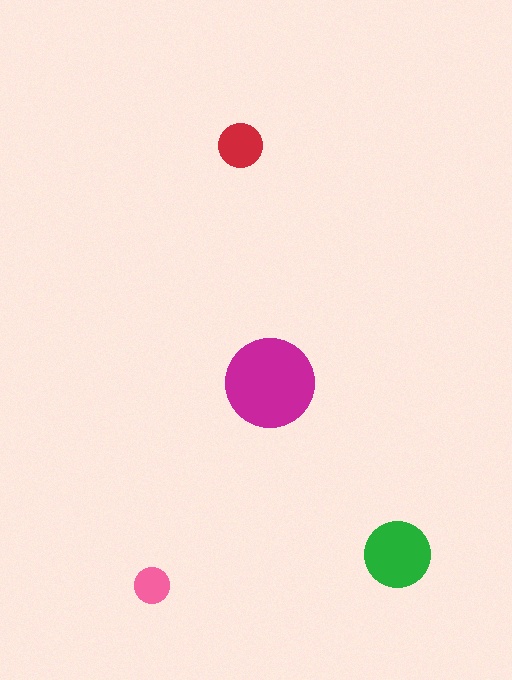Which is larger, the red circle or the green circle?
The green one.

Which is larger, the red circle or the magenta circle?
The magenta one.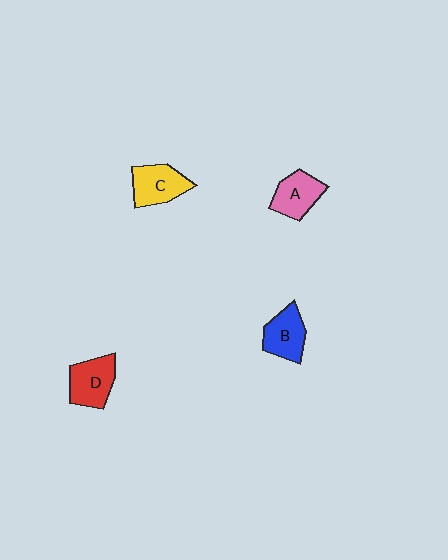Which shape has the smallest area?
Shape A (pink).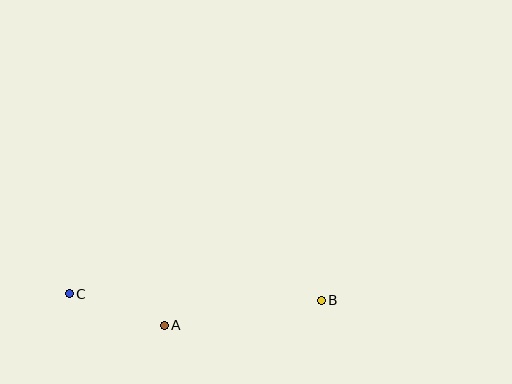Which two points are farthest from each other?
Points B and C are farthest from each other.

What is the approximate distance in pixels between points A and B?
The distance between A and B is approximately 159 pixels.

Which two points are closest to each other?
Points A and C are closest to each other.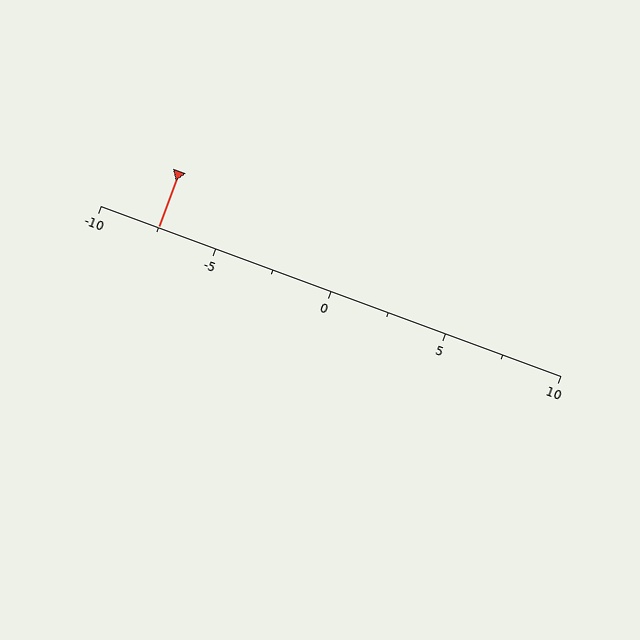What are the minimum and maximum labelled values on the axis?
The axis runs from -10 to 10.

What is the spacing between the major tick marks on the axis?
The major ticks are spaced 5 apart.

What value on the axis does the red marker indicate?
The marker indicates approximately -7.5.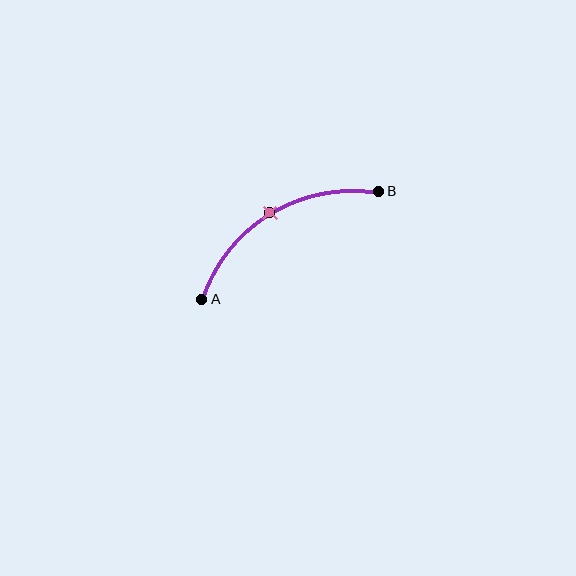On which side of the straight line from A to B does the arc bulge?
The arc bulges above the straight line connecting A and B.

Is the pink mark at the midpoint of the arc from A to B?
Yes. The pink mark lies on the arc at equal arc-length from both A and B — it is the arc midpoint.